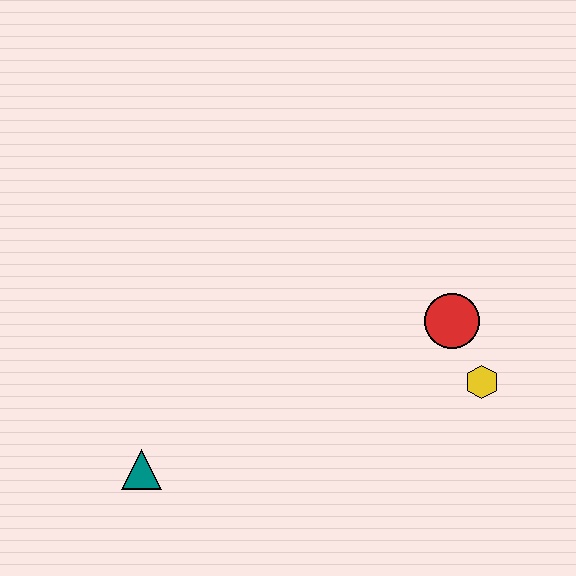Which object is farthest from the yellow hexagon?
The teal triangle is farthest from the yellow hexagon.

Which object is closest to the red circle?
The yellow hexagon is closest to the red circle.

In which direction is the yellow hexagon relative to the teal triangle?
The yellow hexagon is to the right of the teal triangle.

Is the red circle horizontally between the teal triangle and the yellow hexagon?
Yes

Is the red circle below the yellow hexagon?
No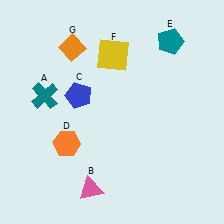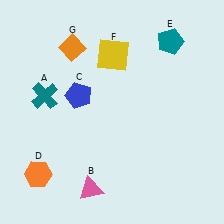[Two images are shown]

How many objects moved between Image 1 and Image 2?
1 object moved between the two images.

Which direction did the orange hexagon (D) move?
The orange hexagon (D) moved down.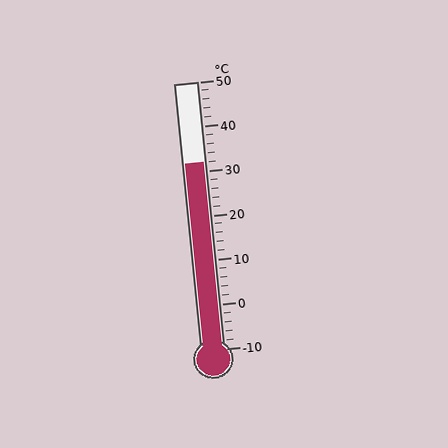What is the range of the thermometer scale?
The thermometer scale ranges from -10°C to 50°C.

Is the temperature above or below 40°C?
The temperature is below 40°C.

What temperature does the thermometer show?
The thermometer shows approximately 32°C.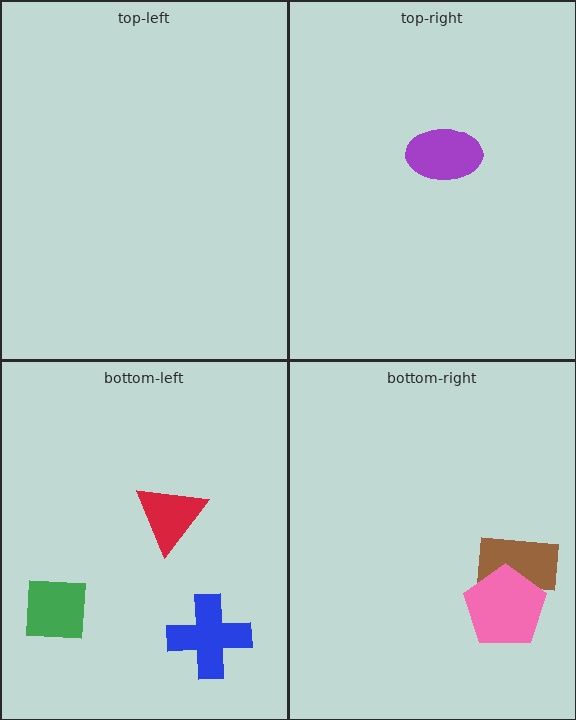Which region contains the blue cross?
The bottom-left region.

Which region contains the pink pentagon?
The bottom-right region.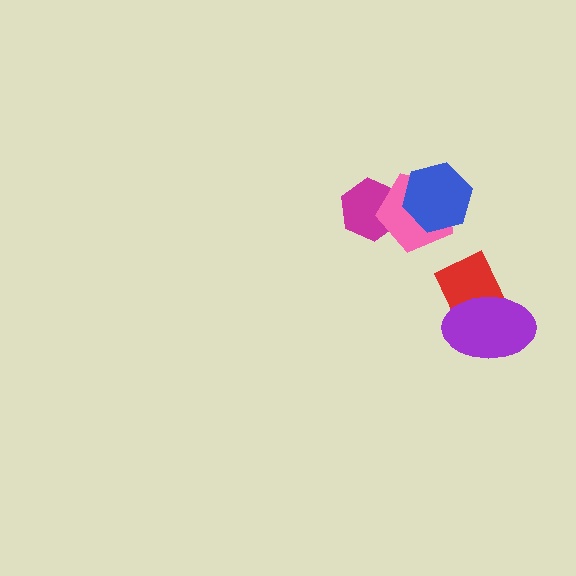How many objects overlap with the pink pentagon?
2 objects overlap with the pink pentagon.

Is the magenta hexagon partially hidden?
Yes, it is partially covered by another shape.